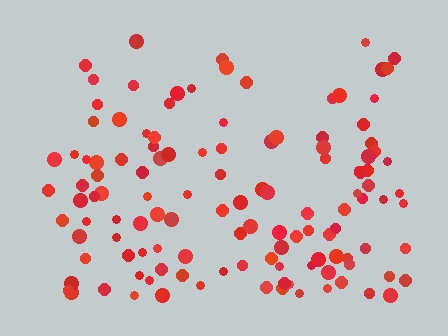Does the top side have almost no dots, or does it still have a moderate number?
Still a moderate number, just noticeably fewer than the bottom.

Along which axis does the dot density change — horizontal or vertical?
Vertical.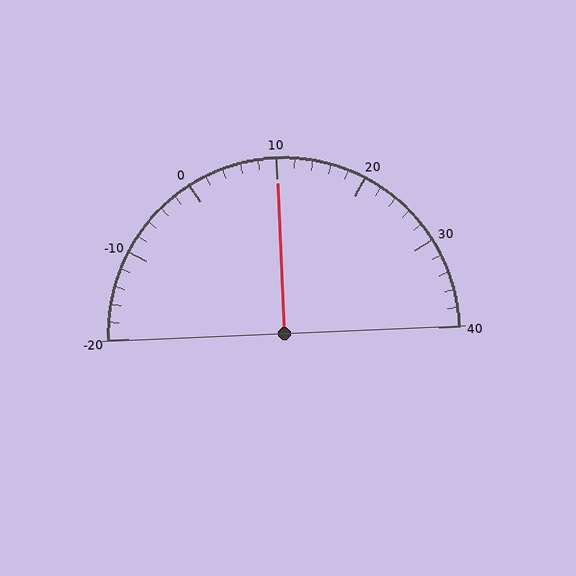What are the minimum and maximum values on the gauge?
The gauge ranges from -20 to 40.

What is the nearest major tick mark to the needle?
The nearest major tick mark is 10.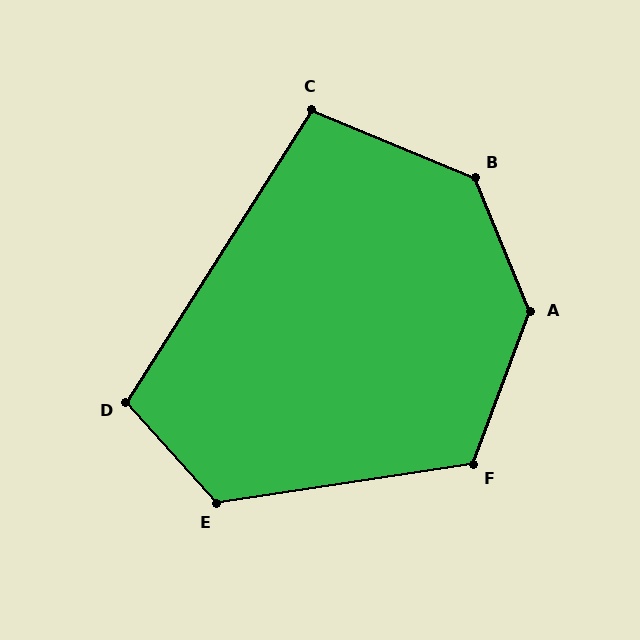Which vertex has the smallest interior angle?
C, at approximately 100 degrees.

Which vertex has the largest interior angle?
A, at approximately 137 degrees.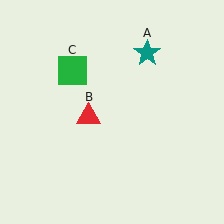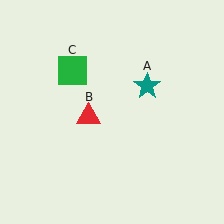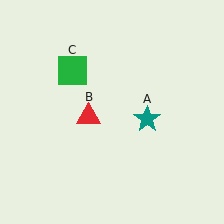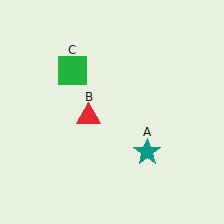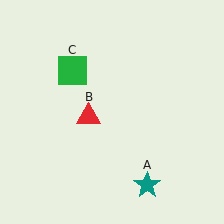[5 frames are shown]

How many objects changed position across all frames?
1 object changed position: teal star (object A).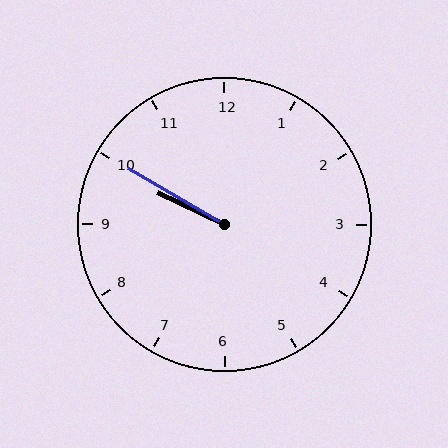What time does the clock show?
9:50.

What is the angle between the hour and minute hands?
Approximately 5 degrees.